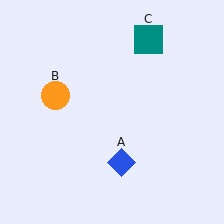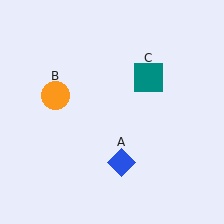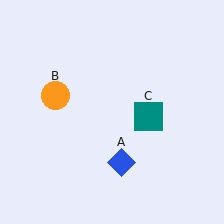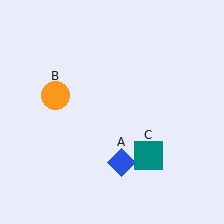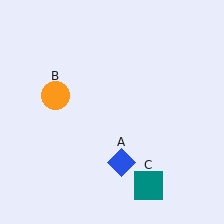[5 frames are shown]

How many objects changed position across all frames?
1 object changed position: teal square (object C).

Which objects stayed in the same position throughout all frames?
Blue diamond (object A) and orange circle (object B) remained stationary.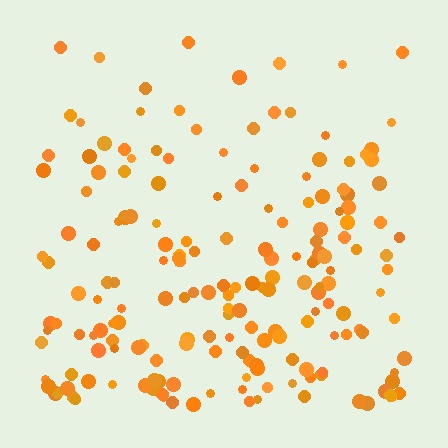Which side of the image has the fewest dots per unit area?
The top.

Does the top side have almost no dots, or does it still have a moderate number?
Still a moderate number, just noticeably fewer than the bottom.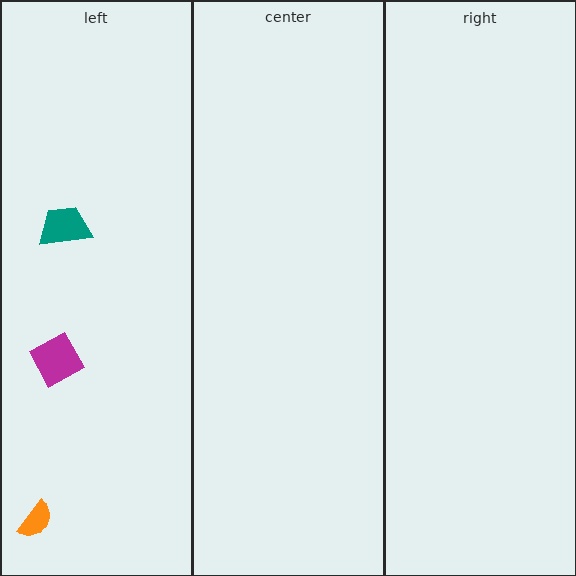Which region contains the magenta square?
The left region.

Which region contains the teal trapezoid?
The left region.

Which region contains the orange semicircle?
The left region.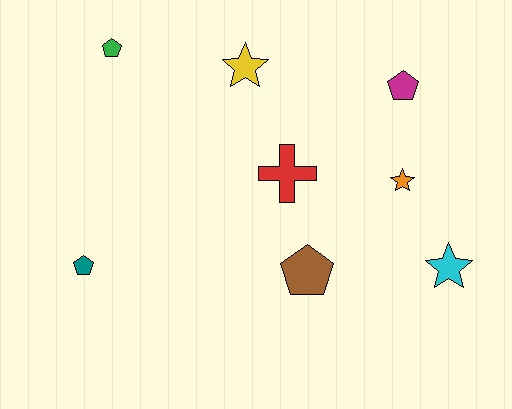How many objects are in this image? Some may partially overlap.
There are 8 objects.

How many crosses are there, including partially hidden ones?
There is 1 cross.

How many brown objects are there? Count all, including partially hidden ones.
There is 1 brown object.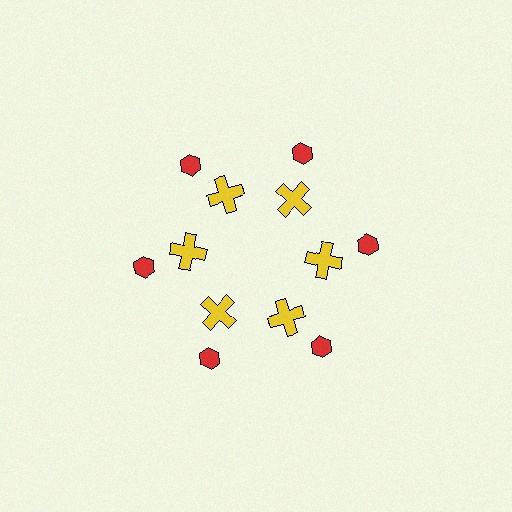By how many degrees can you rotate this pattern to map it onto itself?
The pattern maps onto itself every 60 degrees of rotation.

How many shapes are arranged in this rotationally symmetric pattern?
There are 12 shapes, arranged in 6 groups of 2.